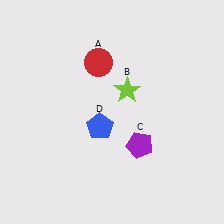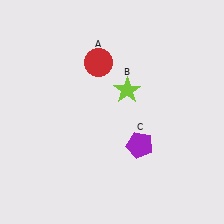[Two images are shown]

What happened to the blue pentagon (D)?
The blue pentagon (D) was removed in Image 2. It was in the bottom-left area of Image 1.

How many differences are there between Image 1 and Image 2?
There is 1 difference between the two images.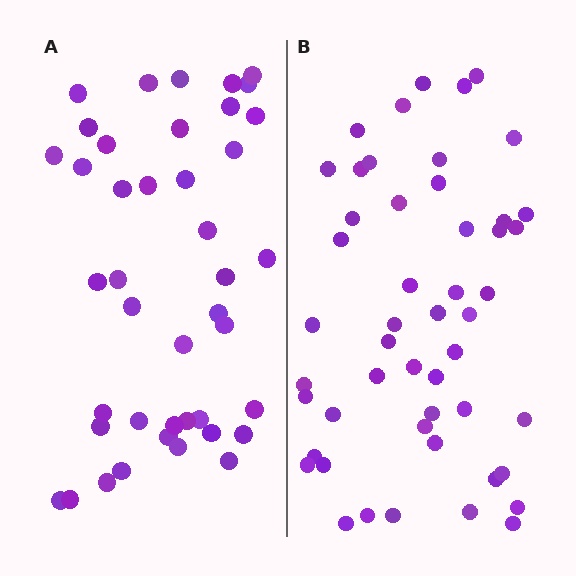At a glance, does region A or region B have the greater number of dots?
Region B (the right region) has more dots.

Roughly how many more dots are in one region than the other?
Region B has roughly 8 or so more dots than region A.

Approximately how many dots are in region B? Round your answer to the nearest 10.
About 50 dots.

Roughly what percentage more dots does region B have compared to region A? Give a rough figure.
About 20% more.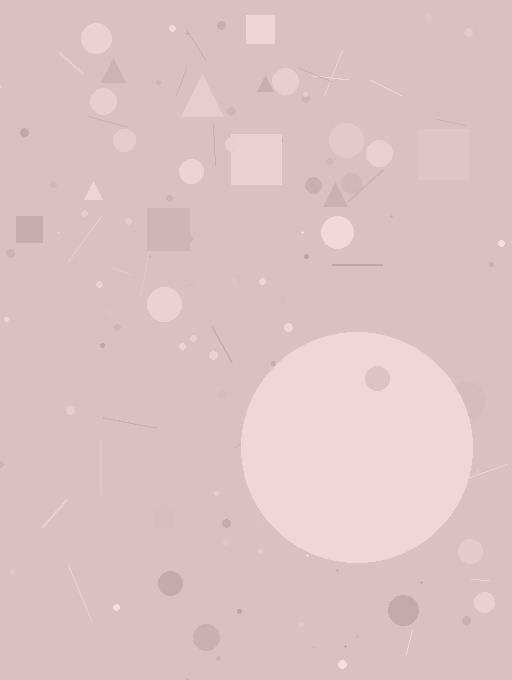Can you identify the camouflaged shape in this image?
The camouflaged shape is a circle.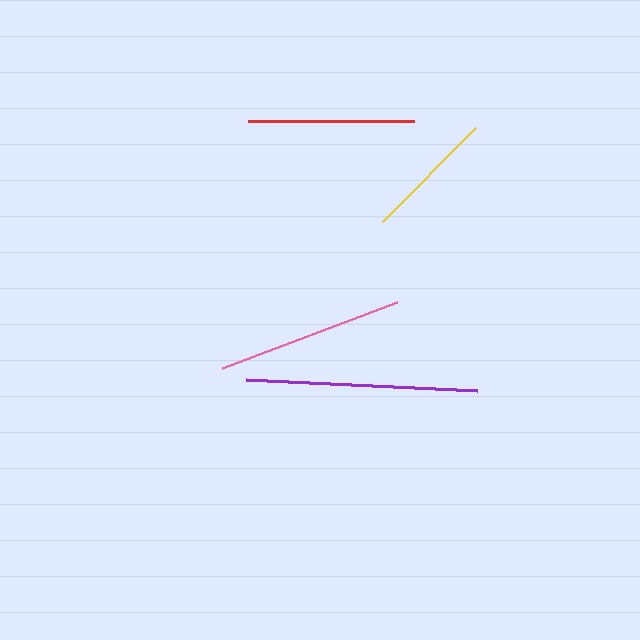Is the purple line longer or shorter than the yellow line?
The purple line is longer than the yellow line.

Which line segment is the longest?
The purple line is the longest at approximately 231 pixels.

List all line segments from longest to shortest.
From longest to shortest: purple, pink, red, yellow.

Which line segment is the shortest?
The yellow line is the shortest at approximately 132 pixels.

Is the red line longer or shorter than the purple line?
The purple line is longer than the red line.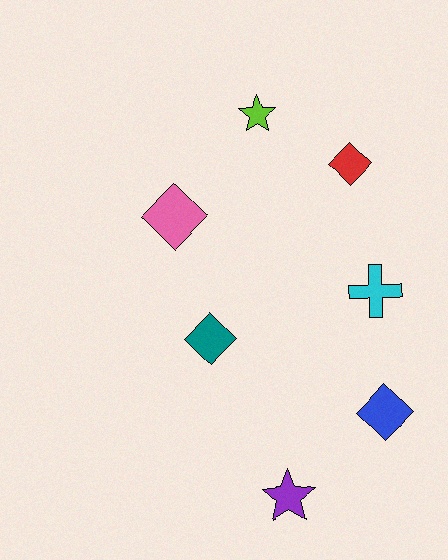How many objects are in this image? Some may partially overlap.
There are 7 objects.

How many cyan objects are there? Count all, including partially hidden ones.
There is 1 cyan object.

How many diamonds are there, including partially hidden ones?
There are 4 diamonds.